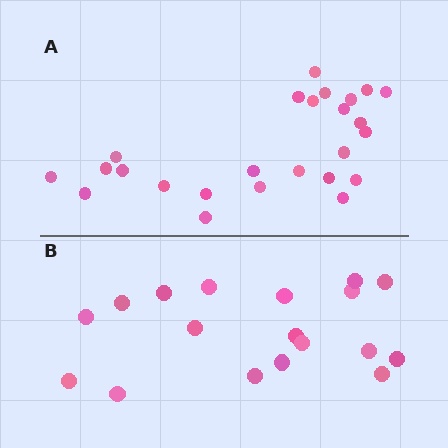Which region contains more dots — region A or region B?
Region A (the top region) has more dots.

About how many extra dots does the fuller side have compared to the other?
Region A has roughly 8 or so more dots than region B.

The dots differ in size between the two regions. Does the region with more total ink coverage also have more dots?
No. Region B has more total ink coverage because its dots are larger, but region A actually contains more individual dots. Total area can be misleading — the number of items is what matters here.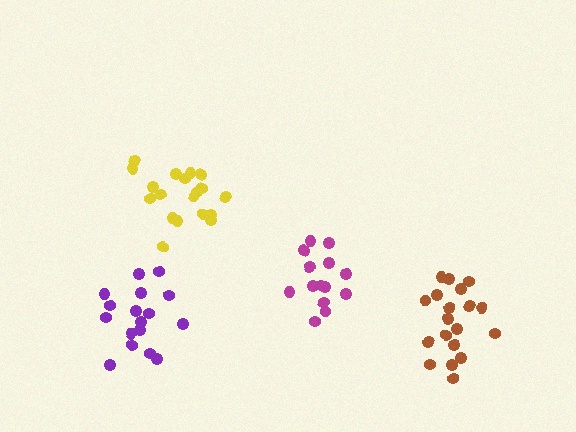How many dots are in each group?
Group 1: 19 dots, Group 2: 14 dots, Group 3: 19 dots, Group 4: 17 dots (69 total).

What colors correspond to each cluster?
The clusters are colored: yellow, magenta, brown, purple.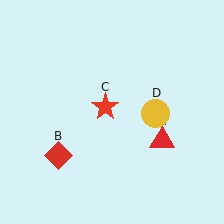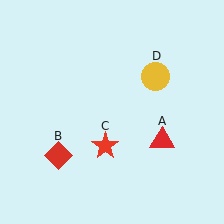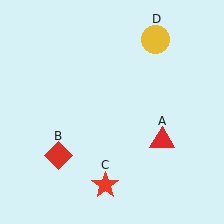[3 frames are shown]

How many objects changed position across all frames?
2 objects changed position: red star (object C), yellow circle (object D).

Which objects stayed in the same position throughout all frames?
Red triangle (object A) and red diamond (object B) remained stationary.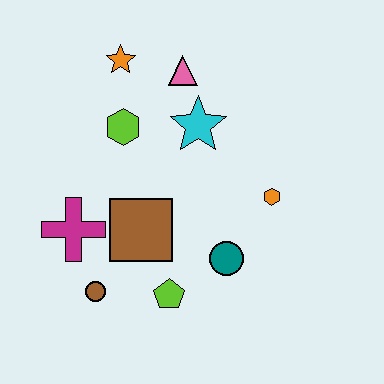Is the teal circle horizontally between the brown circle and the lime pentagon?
No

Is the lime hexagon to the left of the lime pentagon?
Yes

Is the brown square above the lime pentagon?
Yes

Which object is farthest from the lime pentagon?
The orange star is farthest from the lime pentagon.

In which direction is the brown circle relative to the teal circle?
The brown circle is to the left of the teal circle.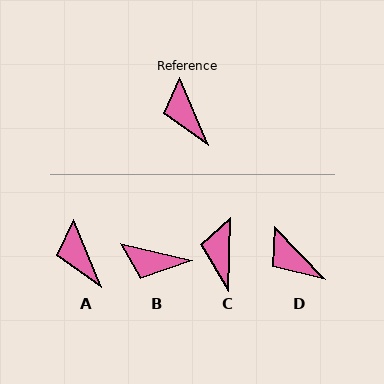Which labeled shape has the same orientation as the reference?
A.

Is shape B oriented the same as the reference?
No, it is off by about 54 degrees.